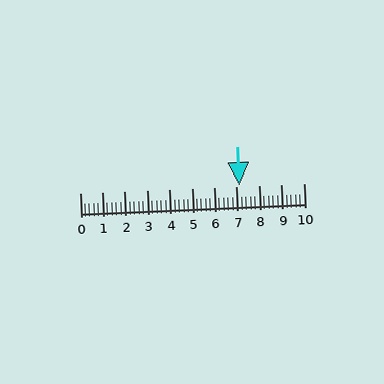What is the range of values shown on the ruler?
The ruler shows values from 0 to 10.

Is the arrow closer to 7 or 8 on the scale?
The arrow is closer to 7.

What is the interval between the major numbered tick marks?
The major tick marks are spaced 1 units apart.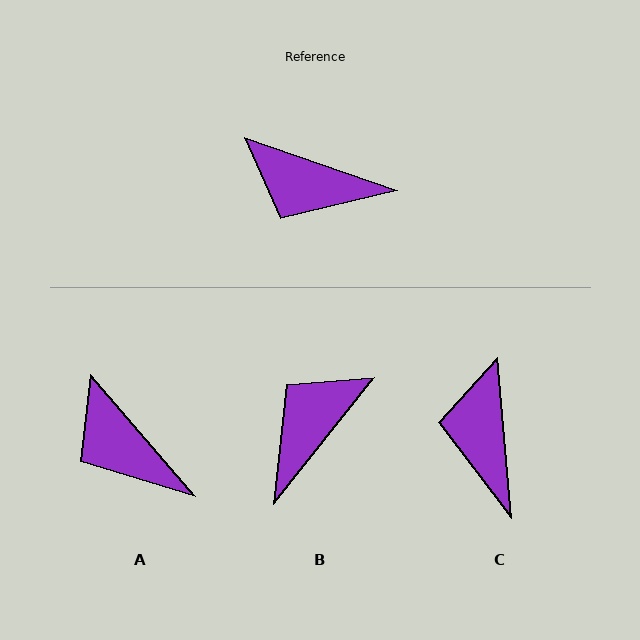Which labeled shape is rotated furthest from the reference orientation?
B, about 109 degrees away.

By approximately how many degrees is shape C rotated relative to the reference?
Approximately 66 degrees clockwise.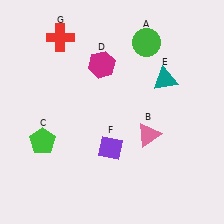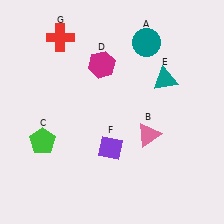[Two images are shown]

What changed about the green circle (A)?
In Image 1, A is green. In Image 2, it changed to teal.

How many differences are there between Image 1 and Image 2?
There is 1 difference between the two images.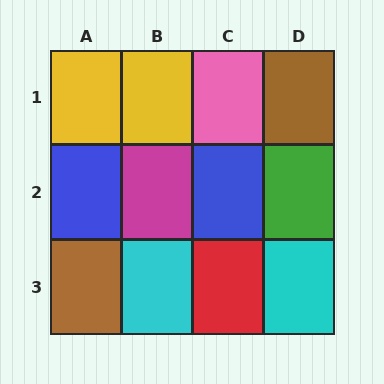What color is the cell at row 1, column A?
Yellow.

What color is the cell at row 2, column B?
Magenta.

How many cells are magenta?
1 cell is magenta.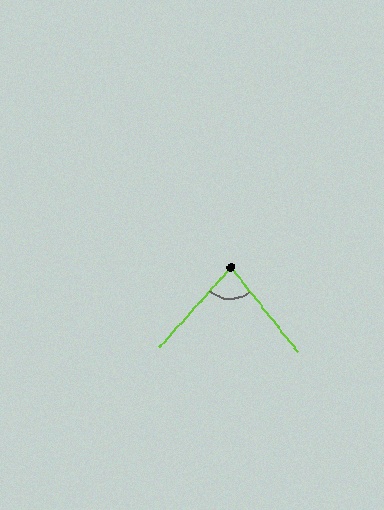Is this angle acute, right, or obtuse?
It is acute.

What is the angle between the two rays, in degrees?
Approximately 80 degrees.